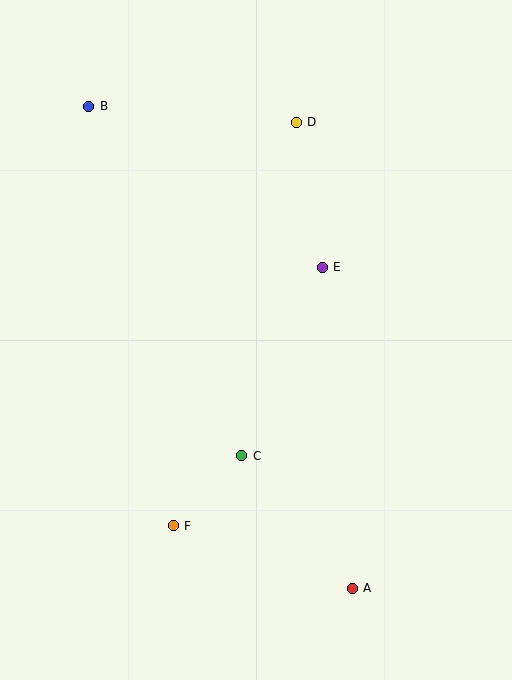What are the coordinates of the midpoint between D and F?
The midpoint between D and F is at (235, 324).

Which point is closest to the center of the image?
Point E at (322, 267) is closest to the center.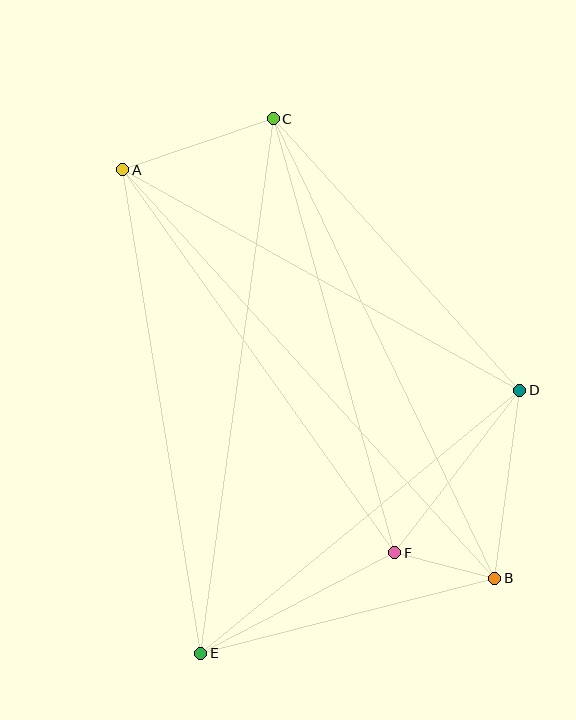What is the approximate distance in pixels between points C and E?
The distance between C and E is approximately 539 pixels.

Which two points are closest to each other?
Points B and F are closest to each other.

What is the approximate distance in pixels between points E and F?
The distance between E and F is approximately 219 pixels.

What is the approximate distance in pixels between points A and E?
The distance between A and E is approximately 490 pixels.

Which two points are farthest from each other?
Points A and B are farthest from each other.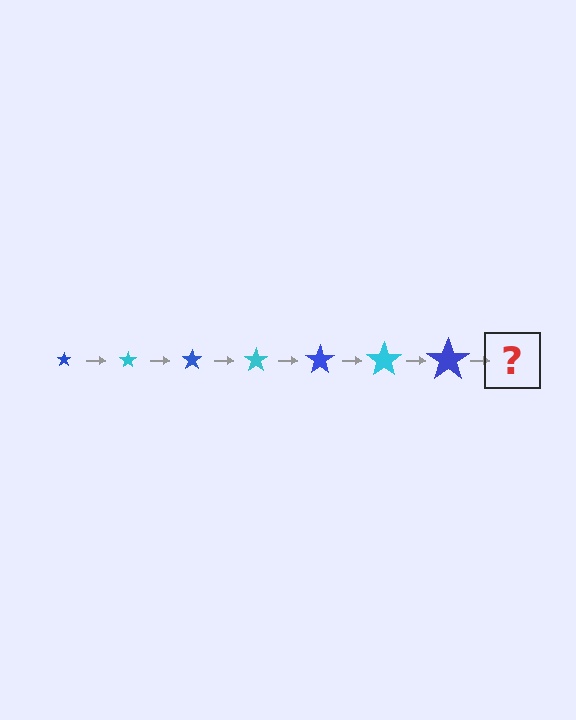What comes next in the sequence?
The next element should be a cyan star, larger than the previous one.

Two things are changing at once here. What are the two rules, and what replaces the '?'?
The two rules are that the star grows larger each step and the color cycles through blue and cyan. The '?' should be a cyan star, larger than the previous one.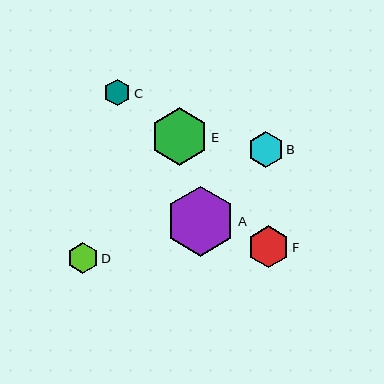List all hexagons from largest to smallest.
From largest to smallest: A, E, F, B, D, C.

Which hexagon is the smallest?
Hexagon C is the smallest with a size of approximately 27 pixels.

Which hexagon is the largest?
Hexagon A is the largest with a size of approximately 70 pixels.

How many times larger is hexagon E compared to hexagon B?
Hexagon E is approximately 1.6 times the size of hexagon B.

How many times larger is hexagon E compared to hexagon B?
Hexagon E is approximately 1.6 times the size of hexagon B.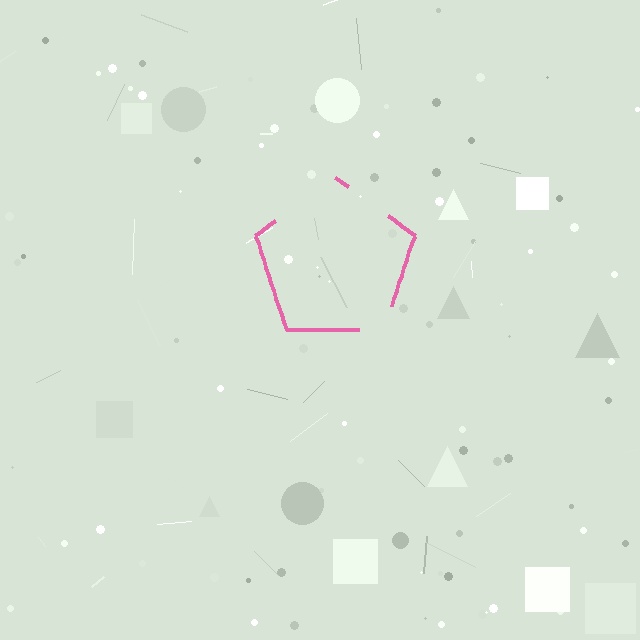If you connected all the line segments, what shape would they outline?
They would outline a pentagon.